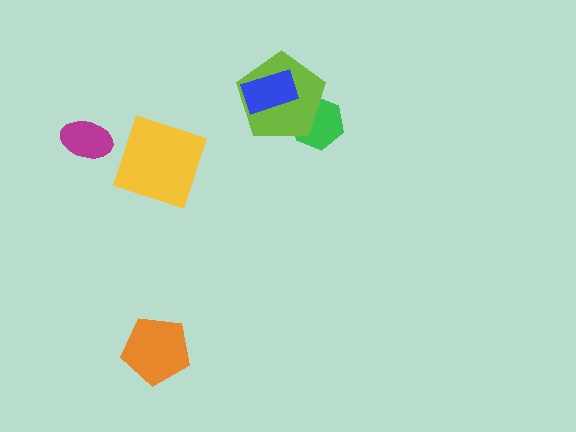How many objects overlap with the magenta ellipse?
0 objects overlap with the magenta ellipse.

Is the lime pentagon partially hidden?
Yes, it is partially covered by another shape.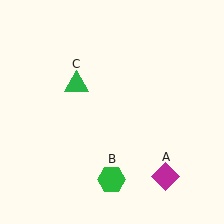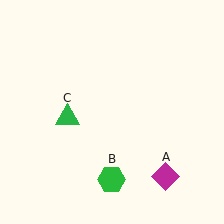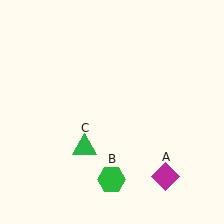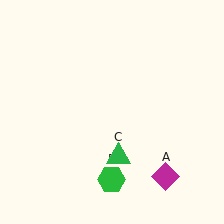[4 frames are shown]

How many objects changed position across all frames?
1 object changed position: green triangle (object C).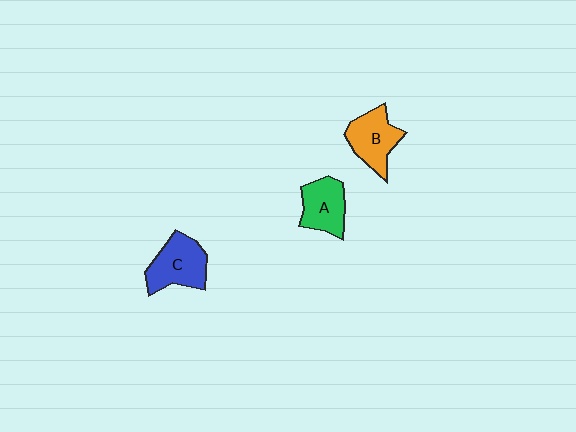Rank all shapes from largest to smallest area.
From largest to smallest: C (blue), B (orange), A (green).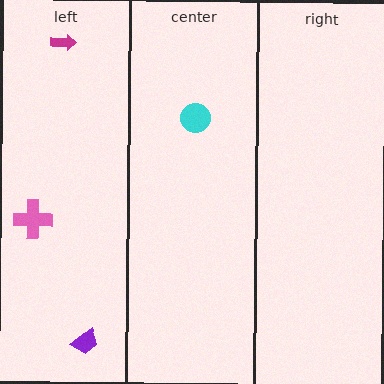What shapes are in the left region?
The pink cross, the purple trapezoid, the magenta arrow.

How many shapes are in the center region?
1.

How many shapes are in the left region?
3.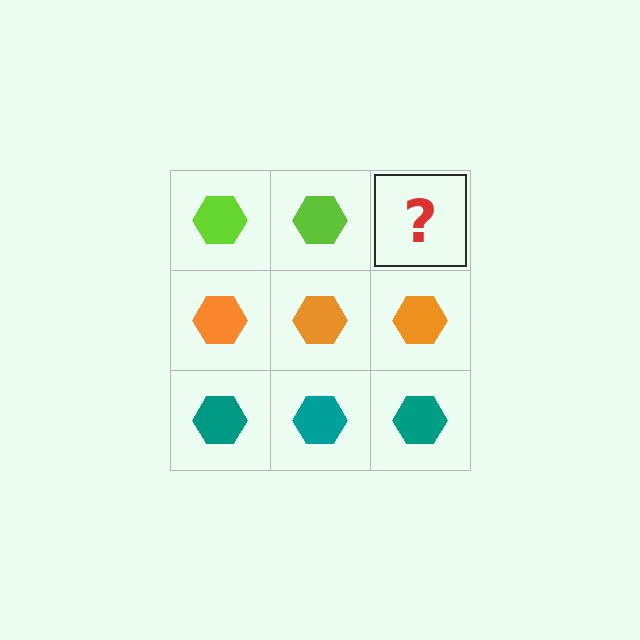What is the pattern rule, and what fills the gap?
The rule is that each row has a consistent color. The gap should be filled with a lime hexagon.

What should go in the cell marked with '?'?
The missing cell should contain a lime hexagon.